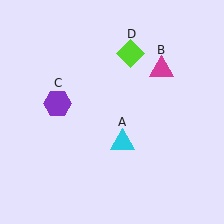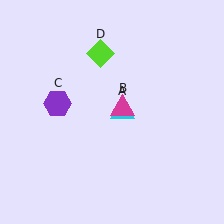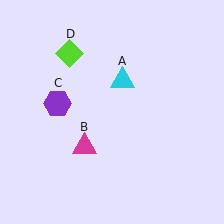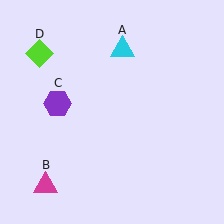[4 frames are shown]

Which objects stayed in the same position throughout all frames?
Purple hexagon (object C) remained stationary.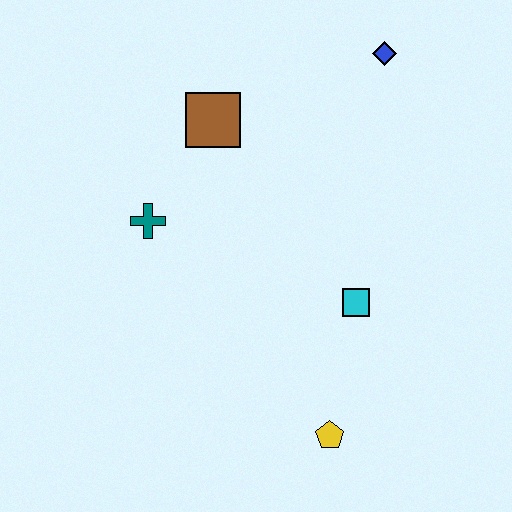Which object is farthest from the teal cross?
The blue diamond is farthest from the teal cross.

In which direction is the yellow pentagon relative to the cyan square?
The yellow pentagon is below the cyan square.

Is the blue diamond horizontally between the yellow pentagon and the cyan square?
No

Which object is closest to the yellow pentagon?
The cyan square is closest to the yellow pentagon.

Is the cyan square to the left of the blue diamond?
Yes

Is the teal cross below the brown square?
Yes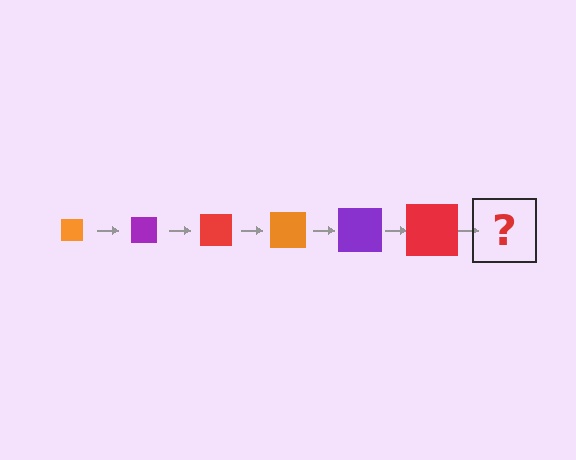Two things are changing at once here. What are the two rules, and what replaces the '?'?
The two rules are that the square grows larger each step and the color cycles through orange, purple, and red. The '?' should be an orange square, larger than the previous one.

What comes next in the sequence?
The next element should be an orange square, larger than the previous one.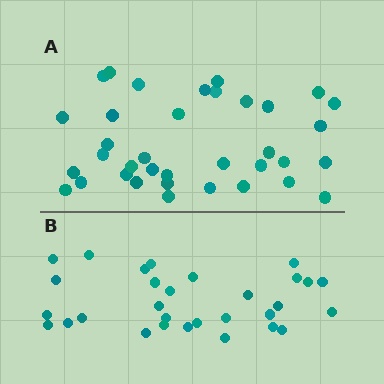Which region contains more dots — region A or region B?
Region A (the top region) has more dots.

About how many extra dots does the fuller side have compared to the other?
Region A has about 6 more dots than region B.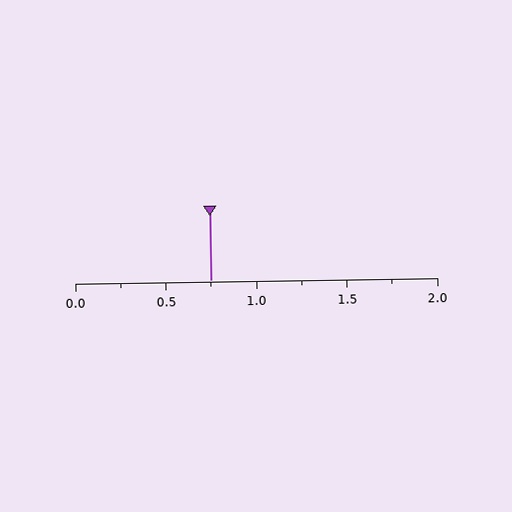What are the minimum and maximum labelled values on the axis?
The axis runs from 0.0 to 2.0.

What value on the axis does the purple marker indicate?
The marker indicates approximately 0.75.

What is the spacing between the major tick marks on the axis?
The major ticks are spaced 0.5 apart.